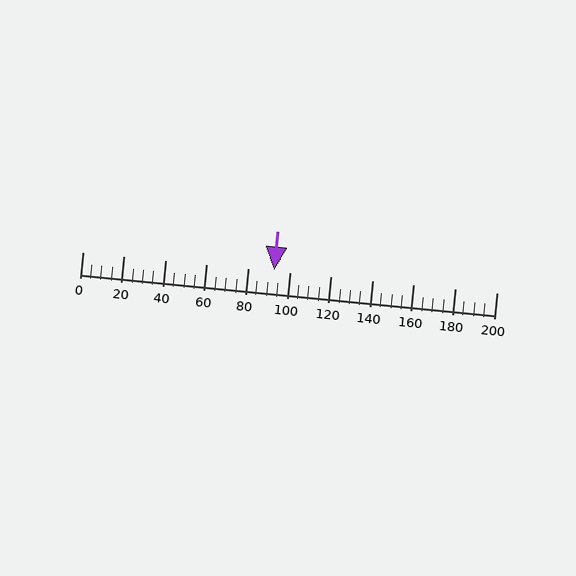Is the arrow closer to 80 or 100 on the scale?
The arrow is closer to 100.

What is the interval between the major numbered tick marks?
The major tick marks are spaced 20 units apart.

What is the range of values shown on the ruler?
The ruler shows values from 0 to 200.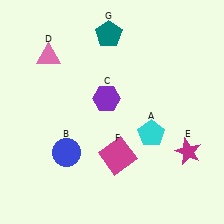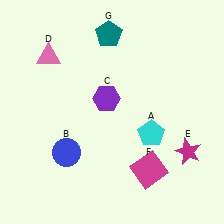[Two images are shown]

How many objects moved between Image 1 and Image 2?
1 object moved between the two images.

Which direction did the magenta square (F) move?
The magenta square (F) moved right.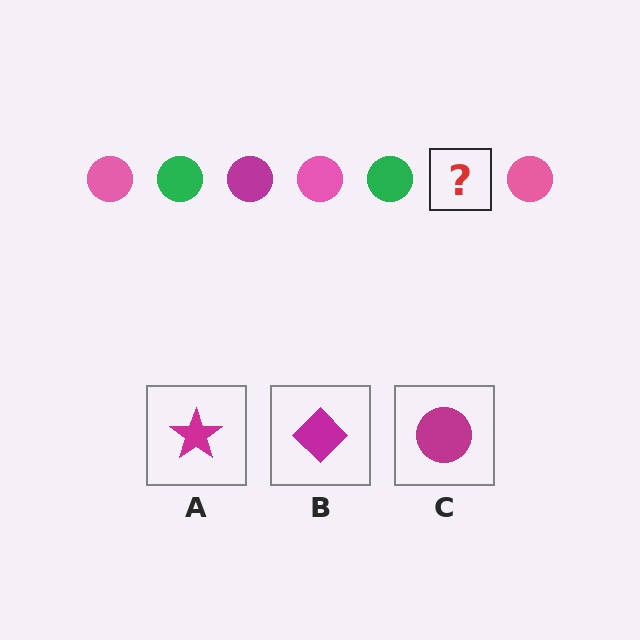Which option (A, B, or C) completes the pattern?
C.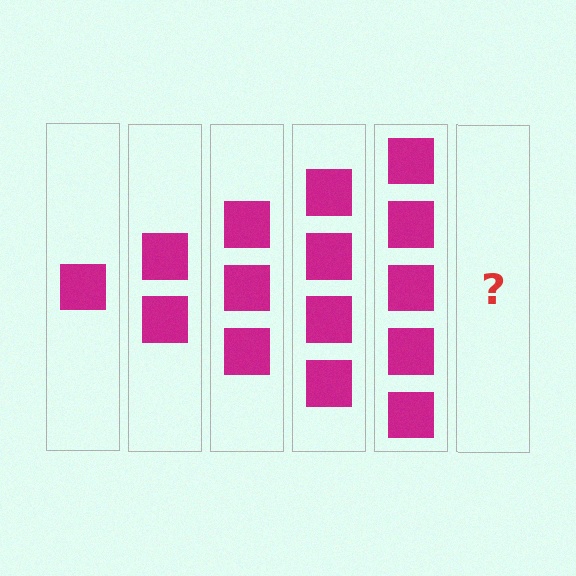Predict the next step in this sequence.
The next step is 6 squares.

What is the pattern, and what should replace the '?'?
The pattern is that each step adds one more square. The '?' should be 6 squares.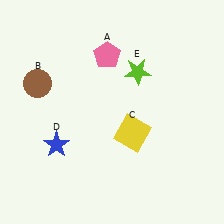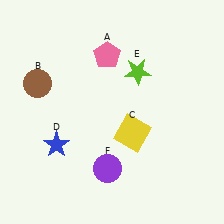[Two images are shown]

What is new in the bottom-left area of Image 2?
A purple circle (F) was added in the bottom-left area of Image 2.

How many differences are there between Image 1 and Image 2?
There is 1 difference between the two images.